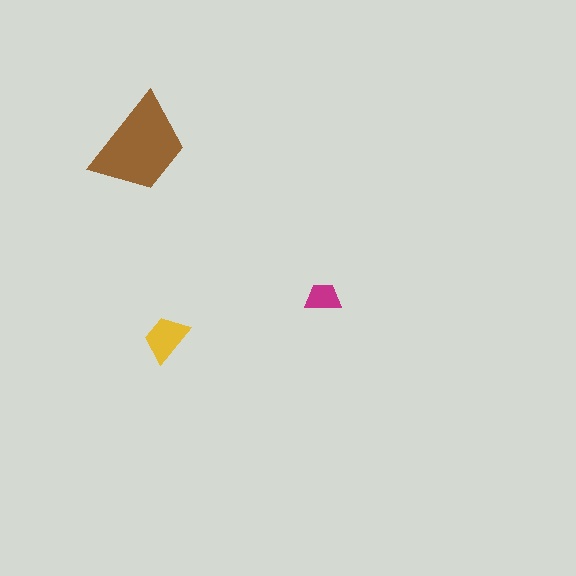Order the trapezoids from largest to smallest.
the brown one, the yellow one, the magenta one.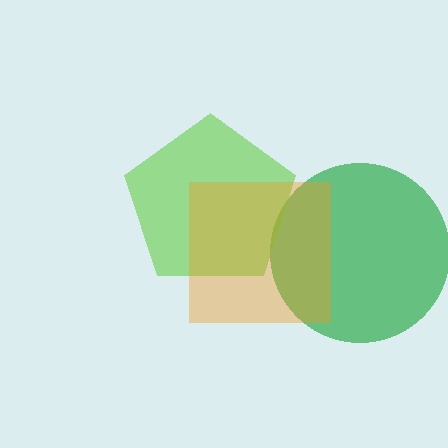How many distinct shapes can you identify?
There are 3 distinct shapes: a green circle, a lime pentagon, an orange square.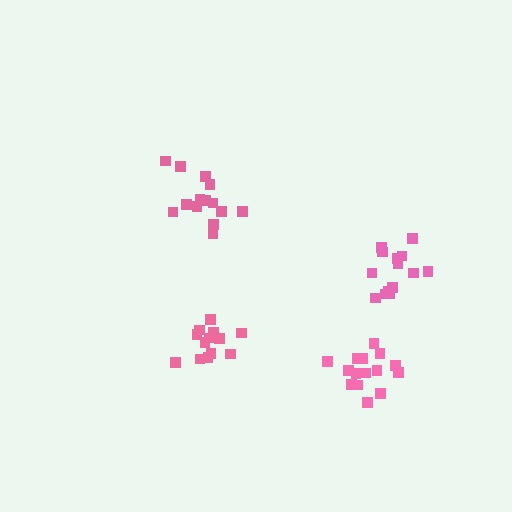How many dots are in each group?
Group 1: 14 dots, Group 2: 14 dots, Group 3: 14 dots, Group 4: 15 dots (57 total).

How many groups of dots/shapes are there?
There are 4 groups.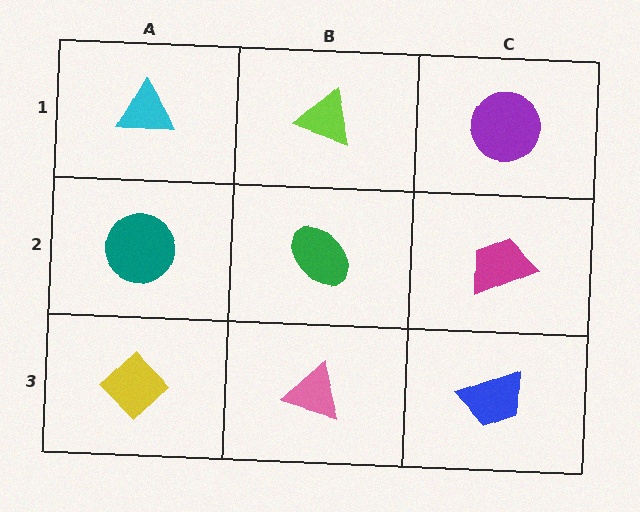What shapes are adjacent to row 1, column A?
A teal circle (row 2, column A), a lime triangle (row 1, column B).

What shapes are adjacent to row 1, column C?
A magenta trapezoid (row 2, column C), a lime triangle (row 1, column B).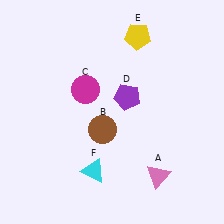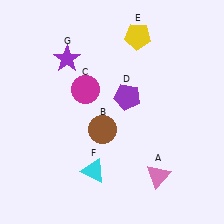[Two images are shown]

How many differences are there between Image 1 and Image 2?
There is 1 difference between the two images.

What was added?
A purple star (G) was added in Image 2.